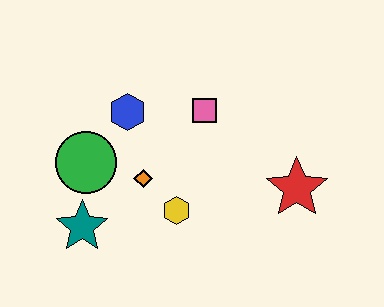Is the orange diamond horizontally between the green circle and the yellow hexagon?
Yes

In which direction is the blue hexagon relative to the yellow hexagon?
The blue hexagon is above the yellow hexagon.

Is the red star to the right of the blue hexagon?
Yes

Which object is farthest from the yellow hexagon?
The red star is farthest from the yellow hexagon.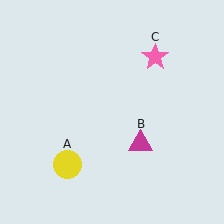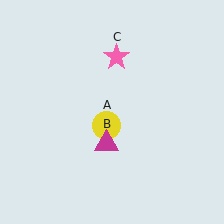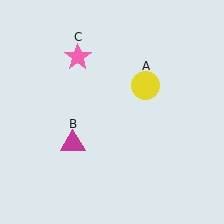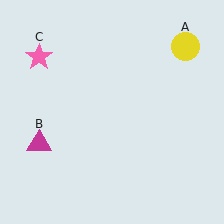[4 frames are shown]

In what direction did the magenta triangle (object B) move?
The magenta triangle (object B) moved left.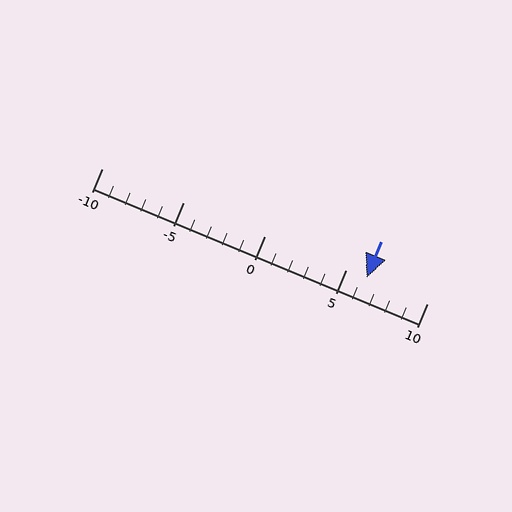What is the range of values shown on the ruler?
The ruler shows values from -10 to 10.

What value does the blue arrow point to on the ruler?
The blue arrow points to approximately 6.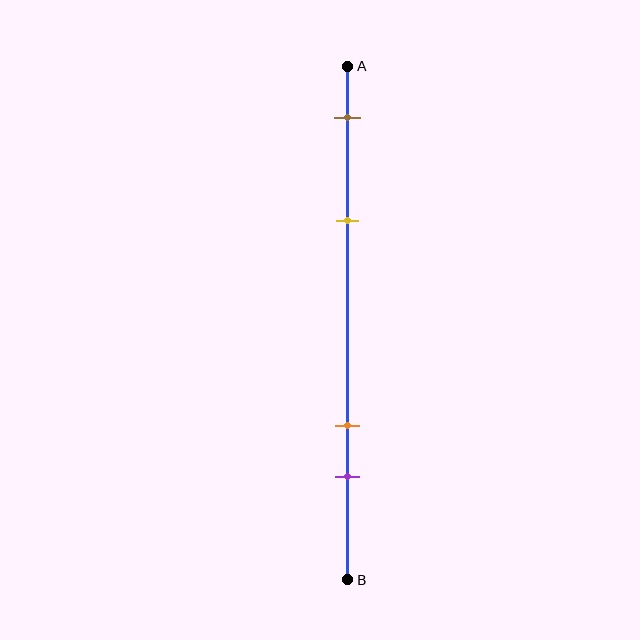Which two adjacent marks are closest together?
The orange and purple marks are the closest adjacent pair.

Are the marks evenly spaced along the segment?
No, the marks are not evenly spaced.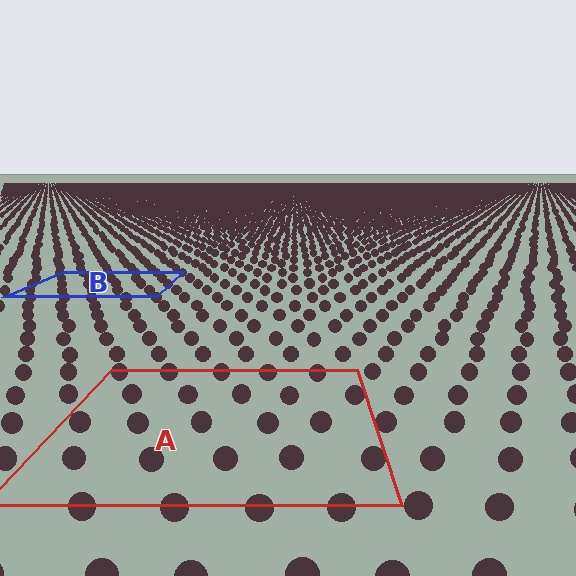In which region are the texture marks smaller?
The texture marks are smaller in region B, because it is farther away.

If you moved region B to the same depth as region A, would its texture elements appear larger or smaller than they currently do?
They would appear larger. At a closer depth, the same texture elements are projected at a bigger on-screen size.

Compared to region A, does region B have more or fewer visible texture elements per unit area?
Region B has more texture elements per unit area — they are packed more densely because it is farther away.